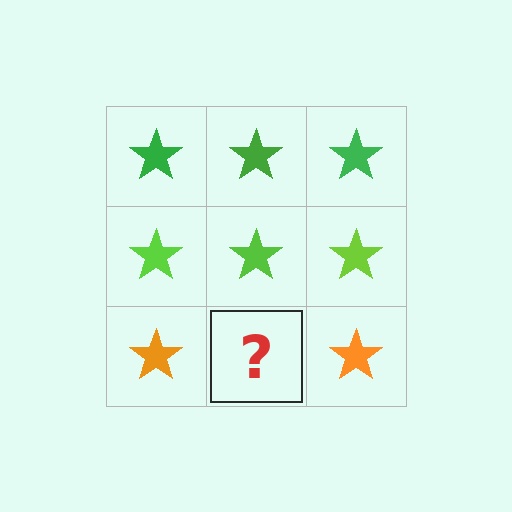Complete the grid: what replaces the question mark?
The question mark should be replaced with an orange star.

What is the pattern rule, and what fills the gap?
The rule is that each row has a consistent color. The gap should be filled with an orange star.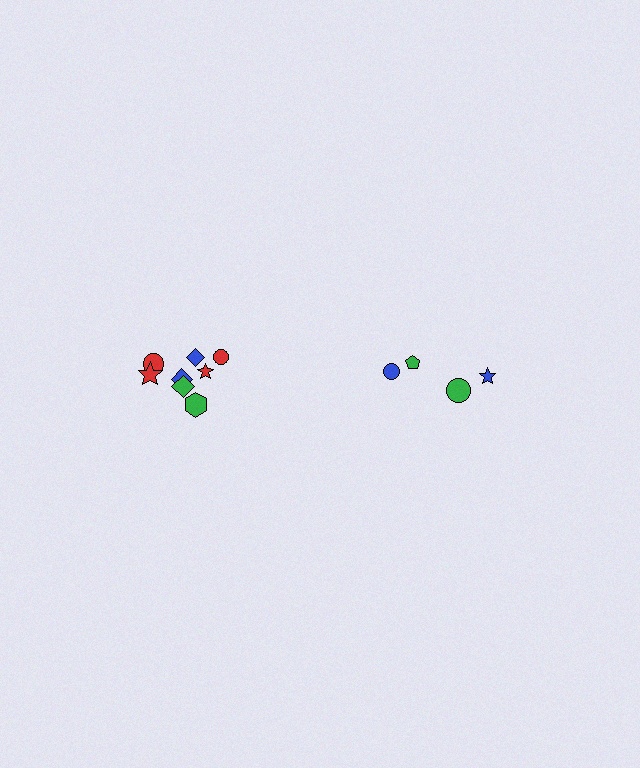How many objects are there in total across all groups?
There are 12 objects.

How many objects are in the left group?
There are 8 objects.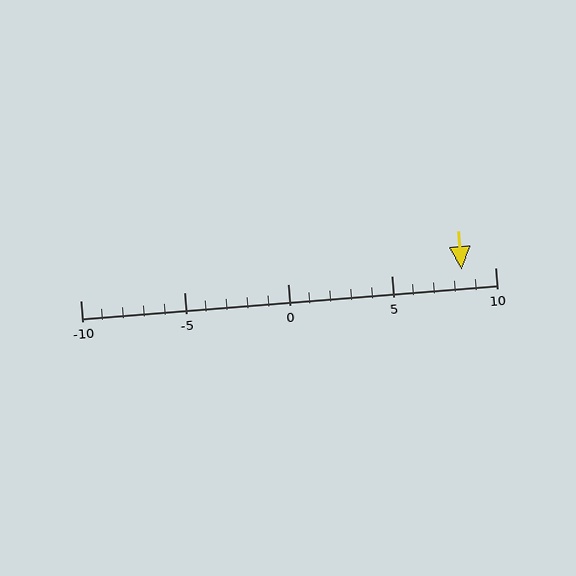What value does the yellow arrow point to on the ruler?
The yellow arrow points to approximately 8.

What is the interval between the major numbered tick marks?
The major tick marks are spaced 5 units apart.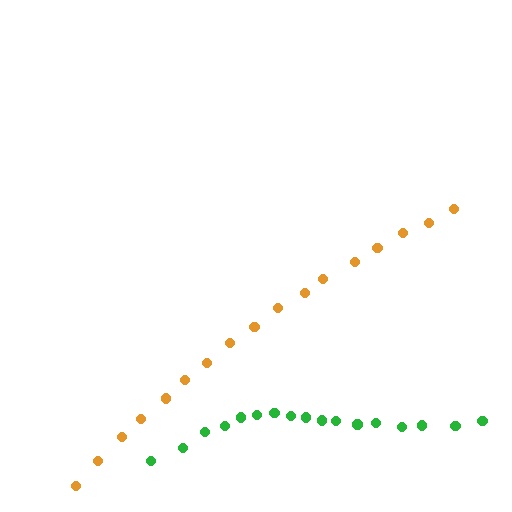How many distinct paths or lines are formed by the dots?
There are 2 distinct paths.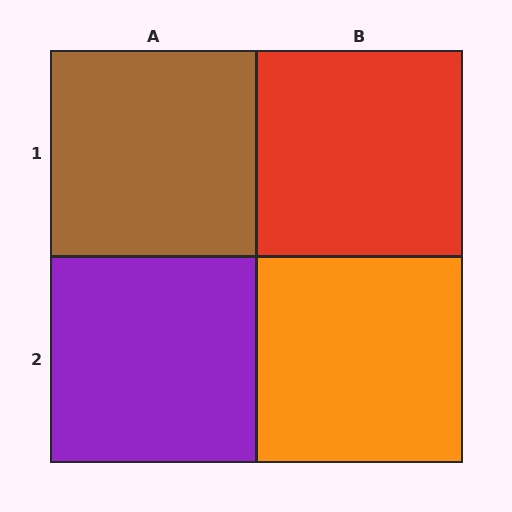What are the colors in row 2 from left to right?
Purple, orange.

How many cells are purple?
1 cell is purple.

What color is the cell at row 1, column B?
Red.